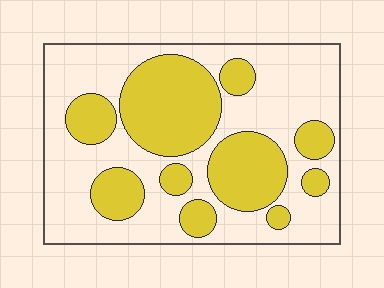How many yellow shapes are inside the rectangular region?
10.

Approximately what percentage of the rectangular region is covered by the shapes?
Approximately 40%.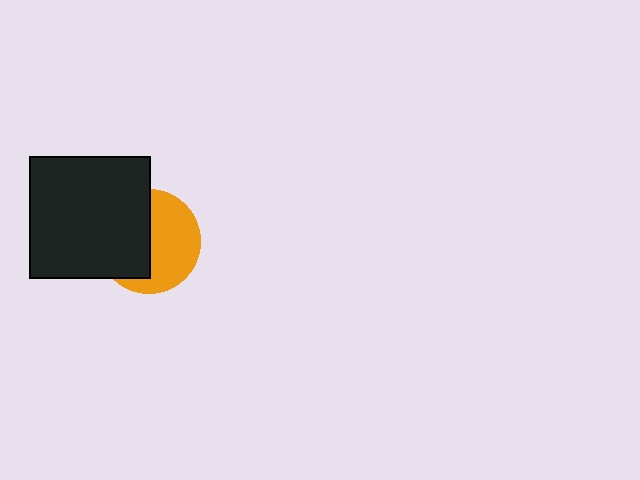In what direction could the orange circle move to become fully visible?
The orange circle could move right. That would shift it out from behind the black square entirely.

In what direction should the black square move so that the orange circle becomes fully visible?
The black square should move left. That is the shortest direction to clear the overlap and leave the orange circle fully visible.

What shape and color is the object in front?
The object in front is a black square.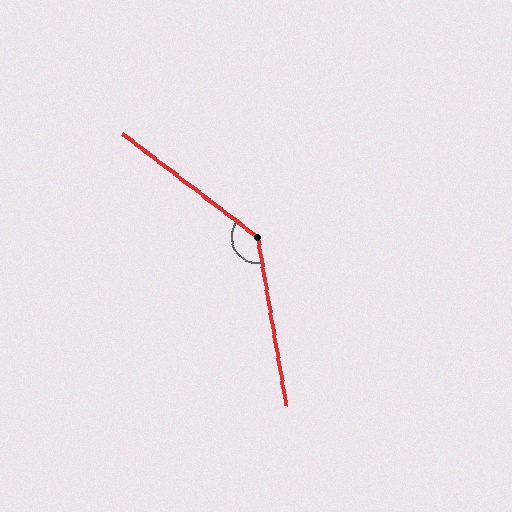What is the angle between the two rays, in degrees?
Approximately 137 degrees.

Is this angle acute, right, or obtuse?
It is obtuse.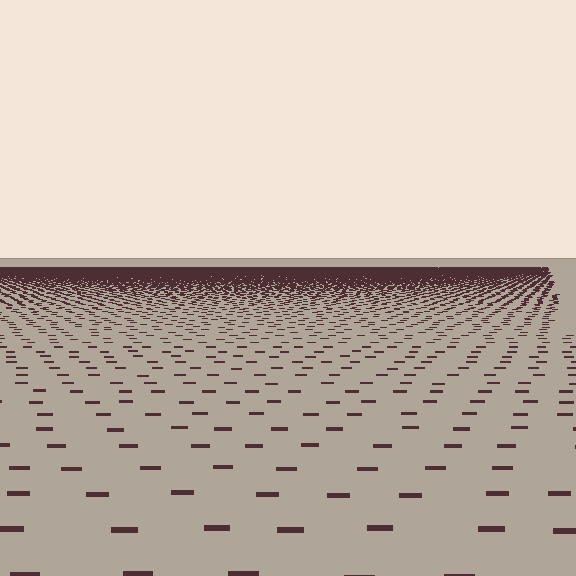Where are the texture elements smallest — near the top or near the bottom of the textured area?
Near the top.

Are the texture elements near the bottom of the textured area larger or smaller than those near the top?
Larger. Near the bottom, elements are closer to the viewer and appear at a bigger on-screen size.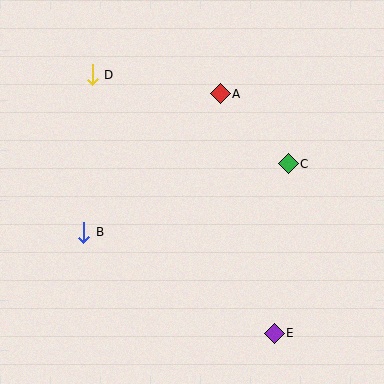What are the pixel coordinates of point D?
Point D is at (92, 75).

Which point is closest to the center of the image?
Point C at (288, 164) is closest to the center.